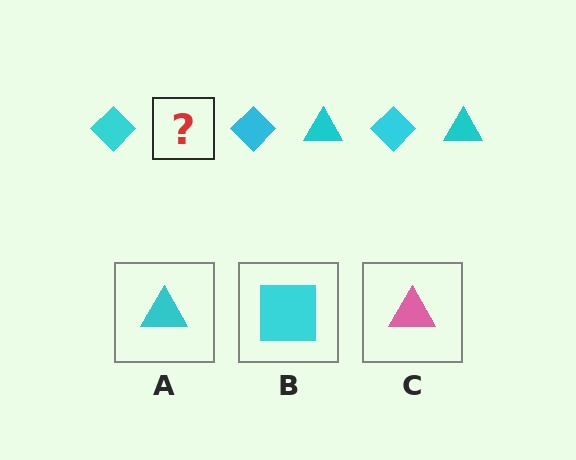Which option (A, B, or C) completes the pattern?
A.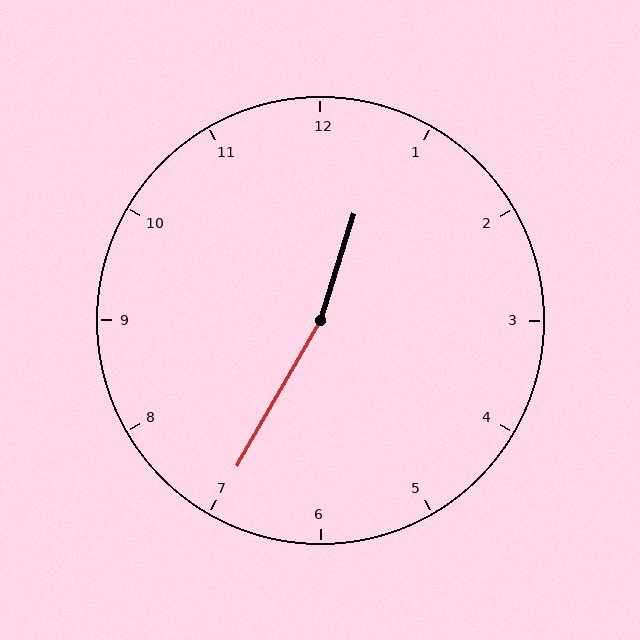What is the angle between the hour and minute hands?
Approximately 168 degrees.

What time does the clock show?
12:35.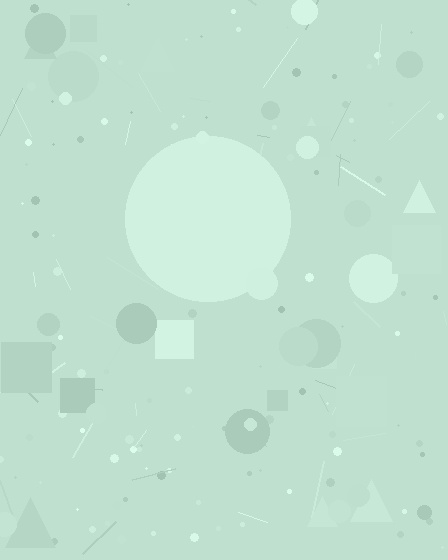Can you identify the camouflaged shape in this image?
The camouflaged shape is a circle.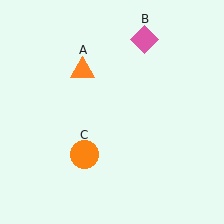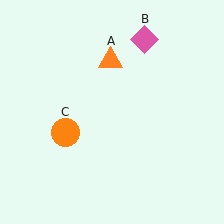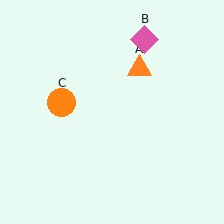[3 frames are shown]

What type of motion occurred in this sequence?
The orange triangle (object A), orange circle (object C) rotated clockwise around the center of the scene.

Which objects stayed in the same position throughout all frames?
Pink diamond (object B) remained stationary.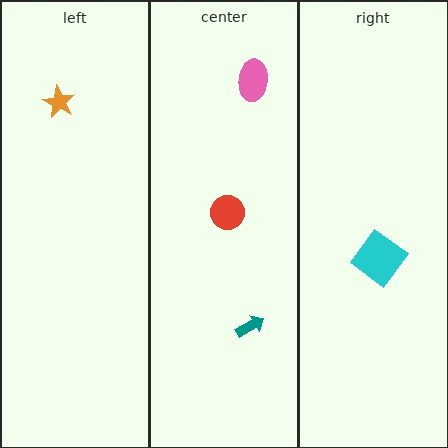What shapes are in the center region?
The pink ellipse, the teal arrow, the red circle.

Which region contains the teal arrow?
The center region.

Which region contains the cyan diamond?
The right region.